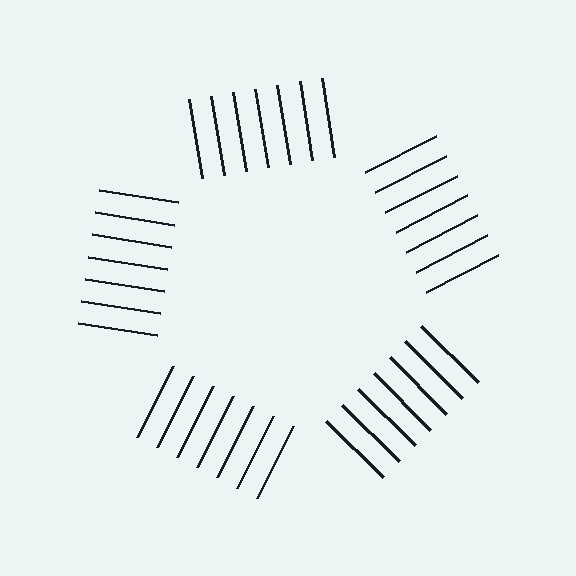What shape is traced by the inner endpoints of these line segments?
An illusory pentagon — the line segments terminate on its edges but no continuous stroke is drawn.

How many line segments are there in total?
35 — 7 along each of the 5 edges.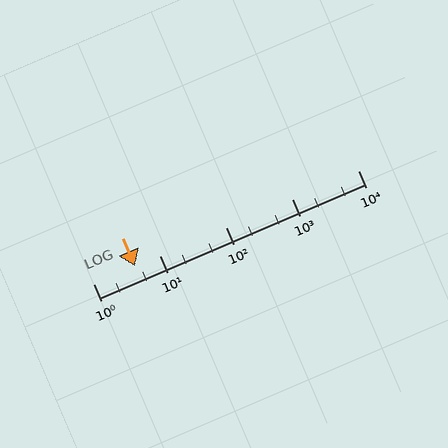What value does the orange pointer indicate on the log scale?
The pointer indicates approximately 4.3.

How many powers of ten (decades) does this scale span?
The scale spans 4 decades, from 1 to 10000.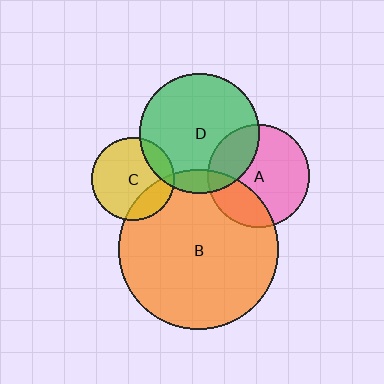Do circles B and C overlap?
Yes.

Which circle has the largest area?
Circle B (orange).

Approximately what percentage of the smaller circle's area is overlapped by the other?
Approximately 20%.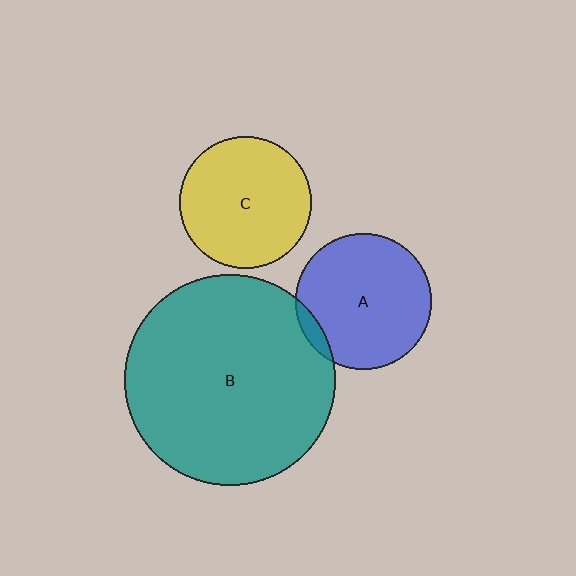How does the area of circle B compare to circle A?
Approximately 2.4 times.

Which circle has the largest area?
Circle B (teal).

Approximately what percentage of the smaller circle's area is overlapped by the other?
Approximately 5%.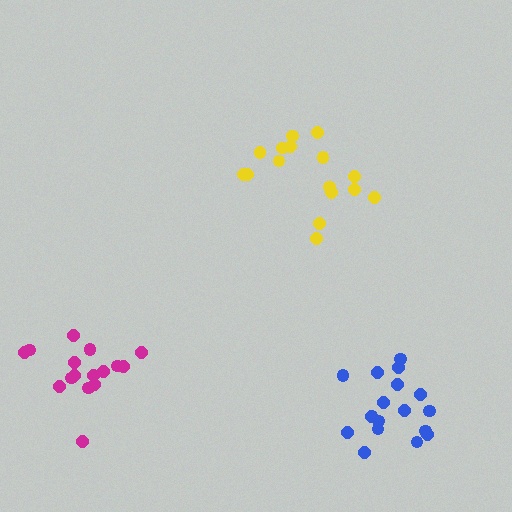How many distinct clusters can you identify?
There are 3 distinct clusters.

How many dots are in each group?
Group 1: 16 dots, Group 2: 18 dots, Group 3: 16 dots (50 total).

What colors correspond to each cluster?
The clusters are colored: magenta, blue, yellow.